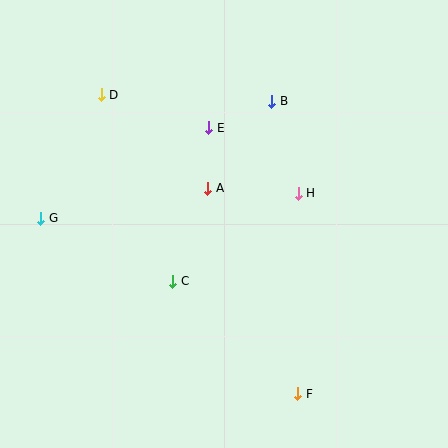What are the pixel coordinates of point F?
Point F is at (298, 394).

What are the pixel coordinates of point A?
Point A is at (208, 188).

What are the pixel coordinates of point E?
Point E is at (209, 128).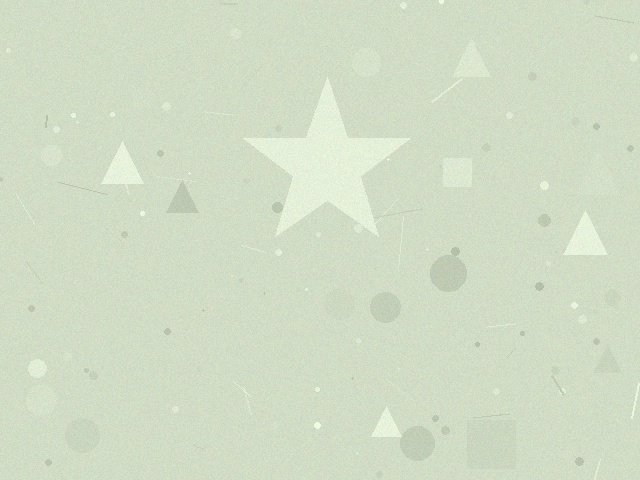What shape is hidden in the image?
A star is hidden in the image.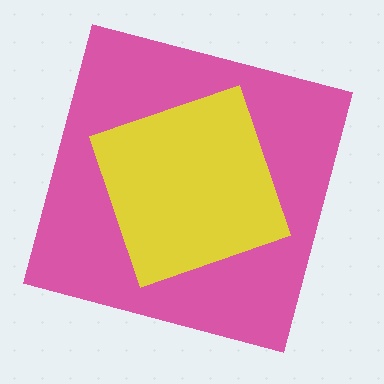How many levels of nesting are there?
2.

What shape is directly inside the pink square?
The yellow diamond.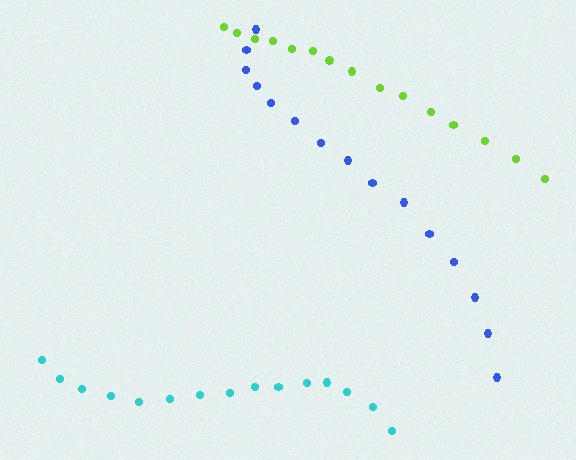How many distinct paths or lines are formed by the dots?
There are 3 distinct paths.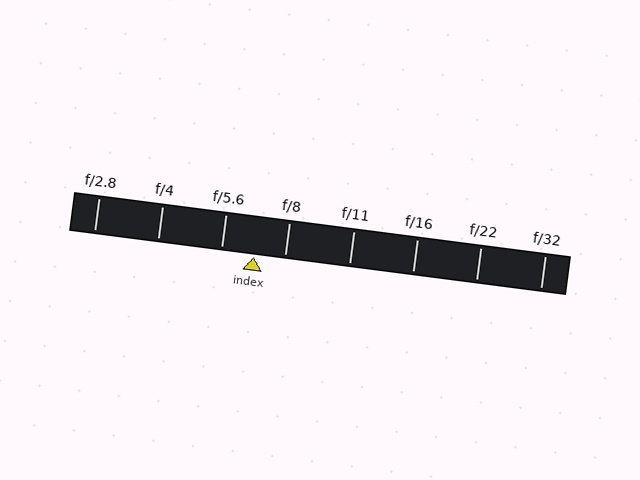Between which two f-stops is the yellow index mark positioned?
The index mark is between f/5.6 and f/8.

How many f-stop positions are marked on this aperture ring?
There are 8 f-stop positions marked.